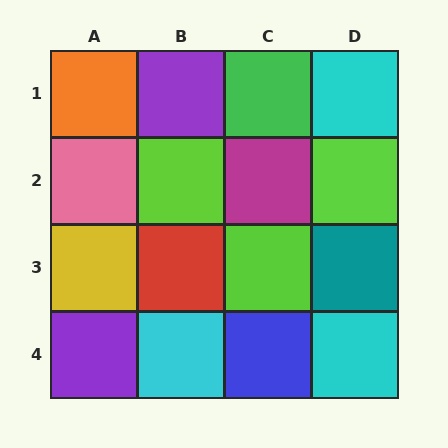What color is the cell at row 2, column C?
Magenta.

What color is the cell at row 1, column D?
Cyan.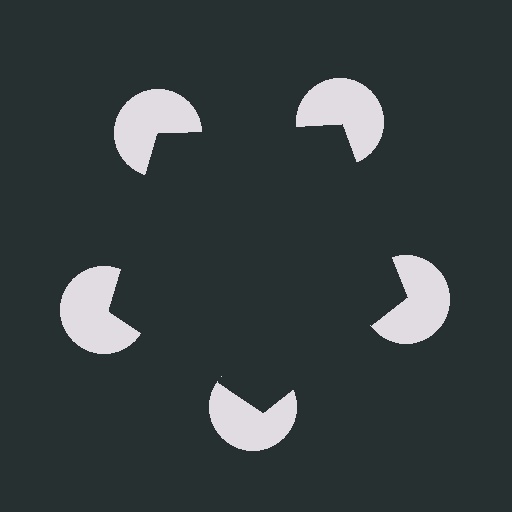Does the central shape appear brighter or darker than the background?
It typically appears slightly darker than the background, even though no actual brightness change is drawn.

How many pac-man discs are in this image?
There are 5 — one at each vertex of the illusory pentagon.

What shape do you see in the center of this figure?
An illusory pentagon — its edges are inferred from the aligned wedge cuts in the pac-man discs, not physically drawn.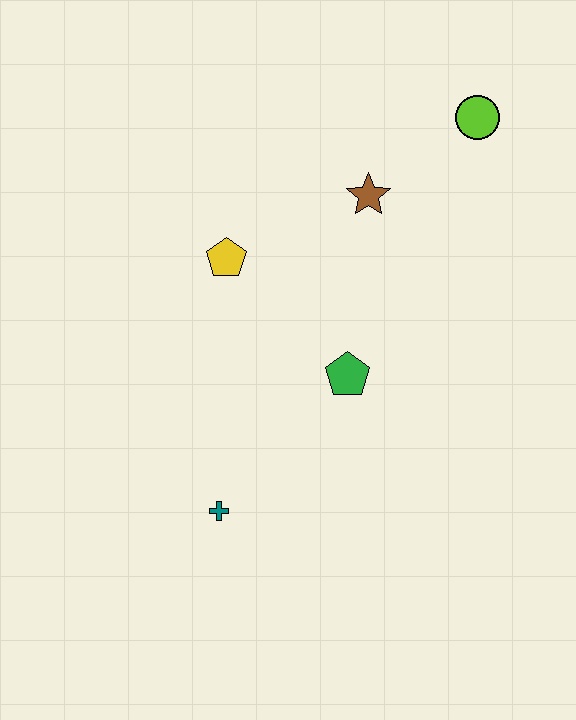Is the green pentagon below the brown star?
Yes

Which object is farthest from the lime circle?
The teal cross is farthest from the lime circle.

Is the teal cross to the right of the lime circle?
No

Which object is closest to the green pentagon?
The yellow pentagon is closest to the green pentagon.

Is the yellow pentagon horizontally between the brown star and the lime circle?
No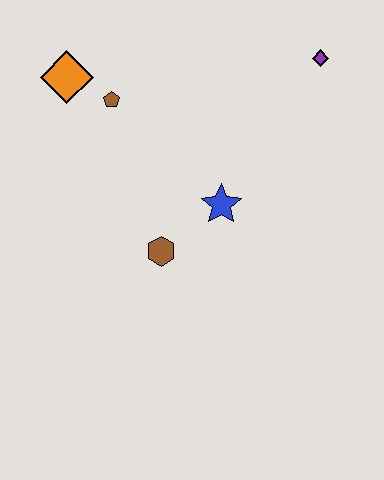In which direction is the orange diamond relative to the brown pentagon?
The orange diamond is to the left of the brown pentagon.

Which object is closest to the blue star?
The brown hexagon is closest to the blue star.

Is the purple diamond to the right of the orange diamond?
Yes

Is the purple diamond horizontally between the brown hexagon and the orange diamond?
No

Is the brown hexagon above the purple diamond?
No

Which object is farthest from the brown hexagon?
The purple diamond is farthest from the brown hexagon.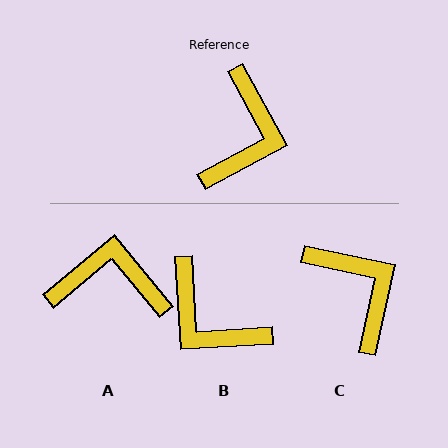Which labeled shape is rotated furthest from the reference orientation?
B, about 115 degrees away.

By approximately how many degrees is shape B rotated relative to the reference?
Approximately 115 degrees clockwise.